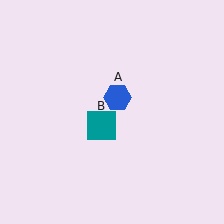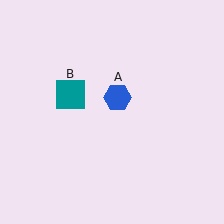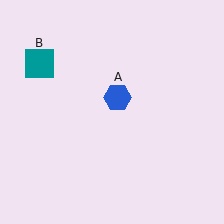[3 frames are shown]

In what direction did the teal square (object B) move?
The teal square (object B) moved up and to the left.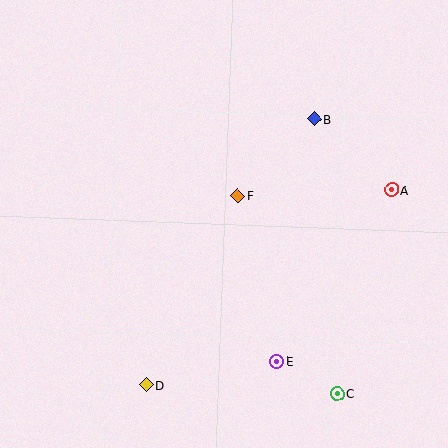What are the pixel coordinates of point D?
Point D is at (146, 385).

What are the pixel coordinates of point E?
Point E is at (277, 361).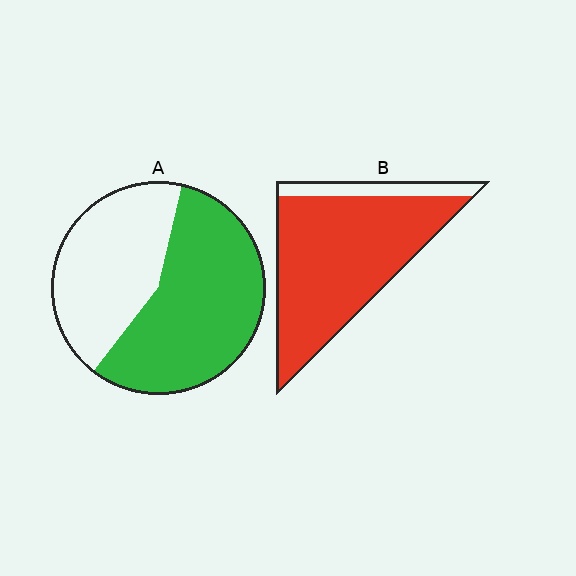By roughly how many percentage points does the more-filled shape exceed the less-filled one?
By roughly 30 percentage points (B over A).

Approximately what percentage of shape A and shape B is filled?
A is approximately 55% and B is approximately 85%.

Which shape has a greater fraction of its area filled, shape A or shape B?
Shape B.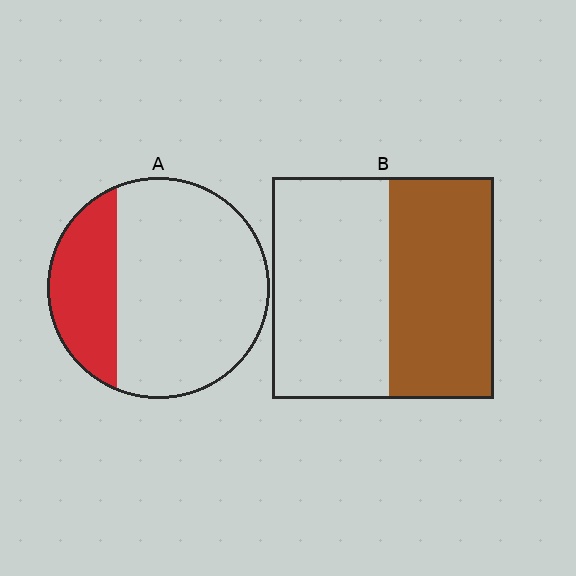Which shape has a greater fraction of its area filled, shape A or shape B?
Shape B.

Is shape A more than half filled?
No.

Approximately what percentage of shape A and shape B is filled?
A is approximately 25% and B is approximately 45%.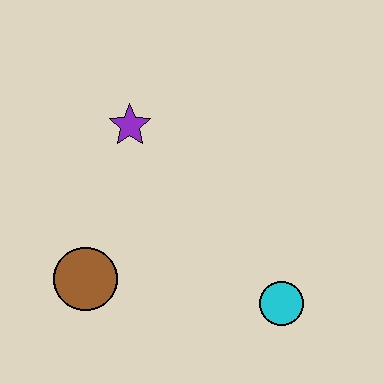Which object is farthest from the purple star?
The cyan circle is farthest from the purple star.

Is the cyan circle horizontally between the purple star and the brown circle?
No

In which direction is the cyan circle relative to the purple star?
The cyan circle is below the purple star.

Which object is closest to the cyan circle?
The brown circle is closest to the cyan circle.